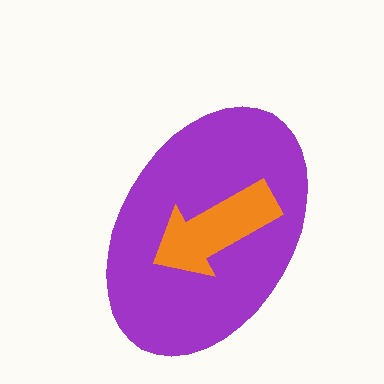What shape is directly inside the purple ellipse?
The orange arrow.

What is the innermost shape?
The orange arrow.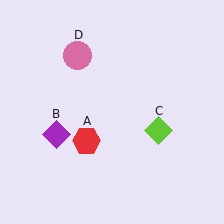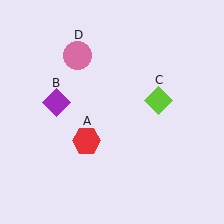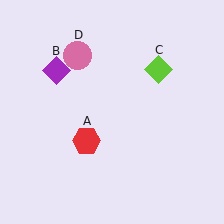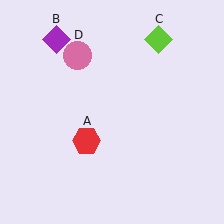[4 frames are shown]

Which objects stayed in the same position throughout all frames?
Red hexagon (object A) and pink circle (object D) remained stationary.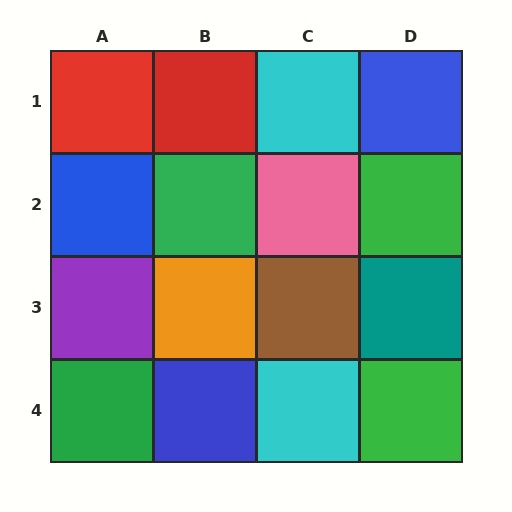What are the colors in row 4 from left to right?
Green, blue, cyan, green.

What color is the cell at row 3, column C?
Brown.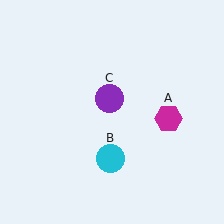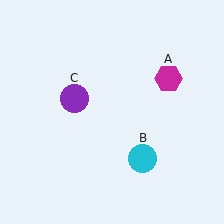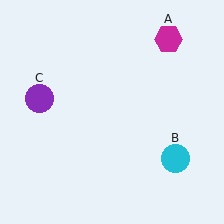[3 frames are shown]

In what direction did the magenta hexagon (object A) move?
The magenta hexagon (object A) moved up.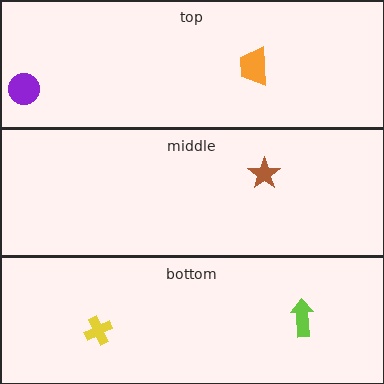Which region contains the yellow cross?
The bottom region.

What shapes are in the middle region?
The brown star.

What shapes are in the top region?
The purple circle, the orange trapezoid.